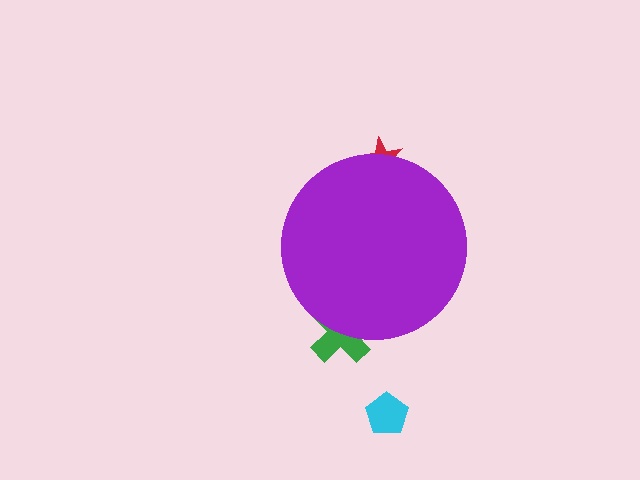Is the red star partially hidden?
Yes, the red star is partially hidden behind the purple circle.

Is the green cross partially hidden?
Yes, the green cross is partially hidden behind the purple circle.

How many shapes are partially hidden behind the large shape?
2 shapes are partially hidden.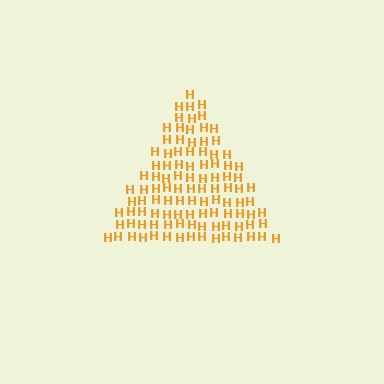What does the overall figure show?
The overall figure shows a triangle.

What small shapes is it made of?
It is made of small letter H's.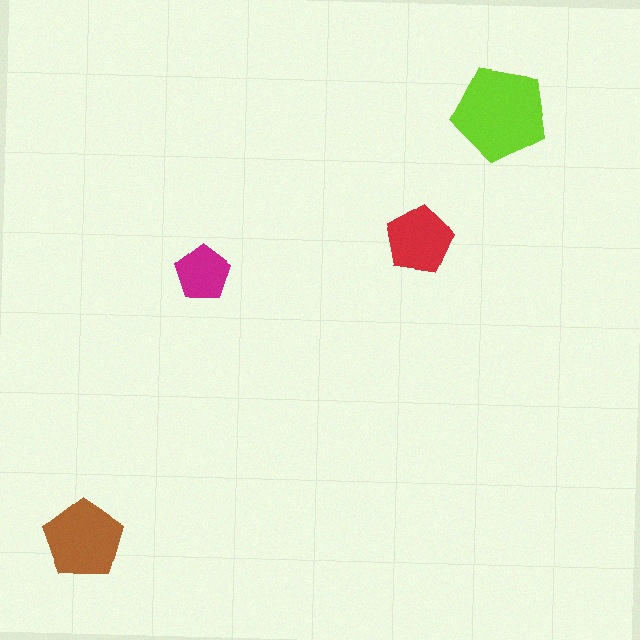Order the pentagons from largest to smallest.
the lime one, the brown one, the red one, the magenta one.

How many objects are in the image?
There are 4 objects in the image.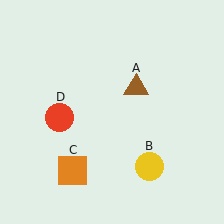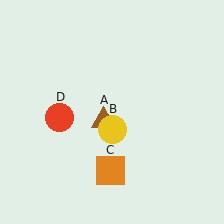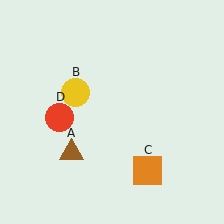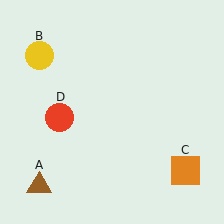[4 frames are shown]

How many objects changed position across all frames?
3 objects changed position: brown triangle (object A), yellow circle (object B), orange square (object C).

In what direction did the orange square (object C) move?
The orange square (object C) moved right.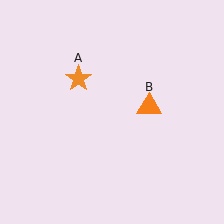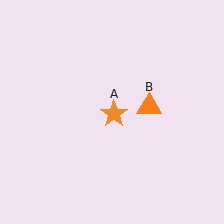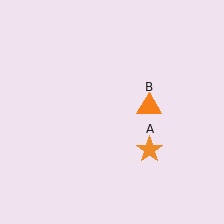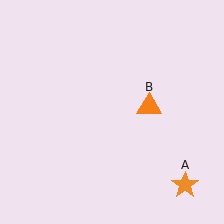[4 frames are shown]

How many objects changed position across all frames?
1 object changed position: orange star (object A).